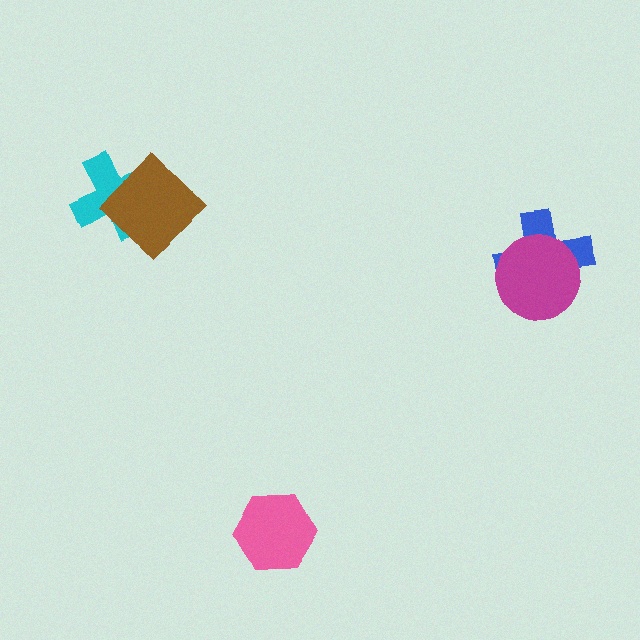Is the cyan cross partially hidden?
Yes, it is partially covered by another shape.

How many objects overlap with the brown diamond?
1 object overlaps with the brown diamond.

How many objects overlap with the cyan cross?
1 object overlaps with the cyan cross.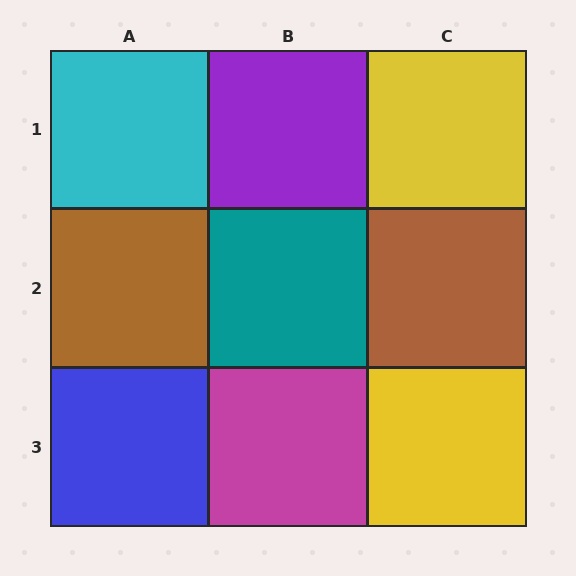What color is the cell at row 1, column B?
Purple.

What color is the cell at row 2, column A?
Brown.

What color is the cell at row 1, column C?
Yellow.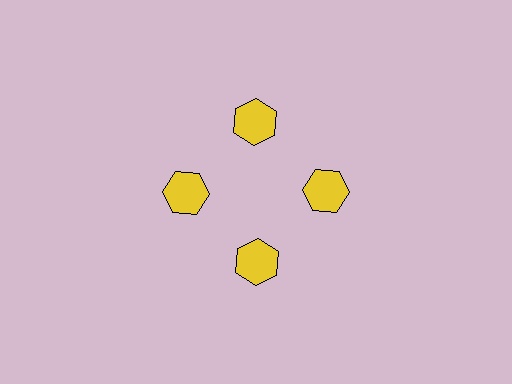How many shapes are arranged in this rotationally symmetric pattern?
There are 4 shapes, arranged in 4 groups of 1.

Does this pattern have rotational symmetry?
Yes, this pattern has 4-fold rotational symmetry. It looks the same after rotating 90 degrees around the center.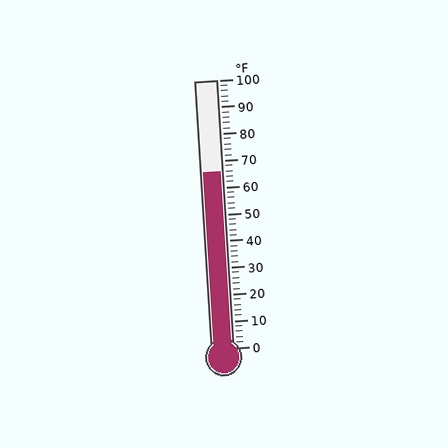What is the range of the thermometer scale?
The thermometer scale ranges from 0°F to 100°F.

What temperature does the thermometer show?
The thermometer shows approximately 66°F.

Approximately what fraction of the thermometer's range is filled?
The thermometer is filled to approximately 65% of its range.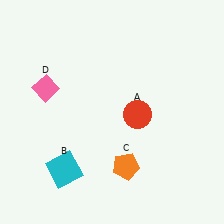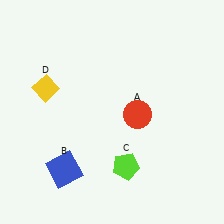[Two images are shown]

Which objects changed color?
B changed from cyan to blue. C changed from orange to lime. D changed from pink to yellow.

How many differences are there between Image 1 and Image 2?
There are 3 differences between the two images.